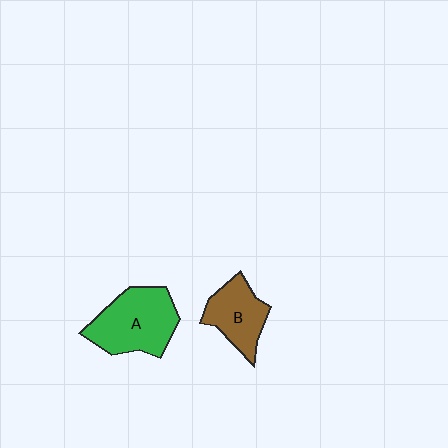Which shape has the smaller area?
Shape B (brown).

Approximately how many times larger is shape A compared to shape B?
Approximately 1.4 times.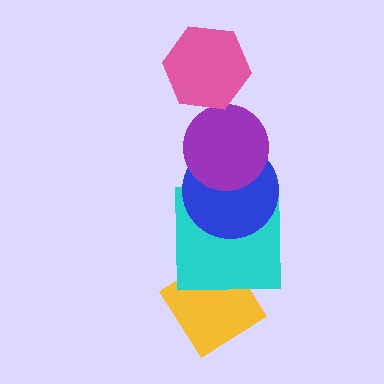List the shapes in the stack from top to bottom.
From top to bottom: the pink hexagon, the purple circle, the blue circle, the cyan square, the yellow diamond.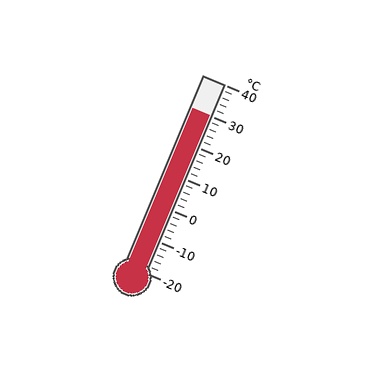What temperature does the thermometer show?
The thermometer shows approximately 30°C.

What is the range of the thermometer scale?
The thermometer scale ranges from -20°C to 40°C.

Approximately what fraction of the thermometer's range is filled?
The thermometer is filled to approximately 85% of its range.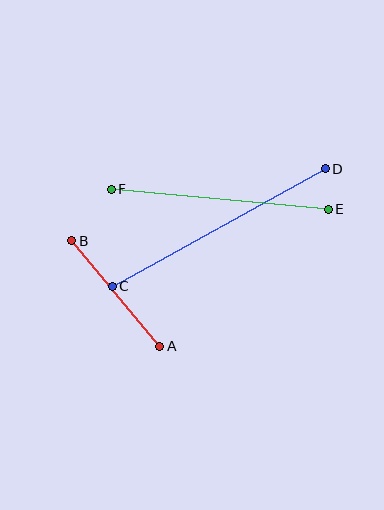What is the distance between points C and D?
The distance is approximately 243 pixels.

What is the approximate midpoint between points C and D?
The midpoint is at approximately (219, 227) pixels.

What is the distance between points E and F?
The distance is approximately 218 pixels.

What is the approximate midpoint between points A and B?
The midpoint is at approximately (116, 293) pixels.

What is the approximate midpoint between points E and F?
The midpoint is at approximately (220, 199) pixels.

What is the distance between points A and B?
The distance is approximately 137 pixels.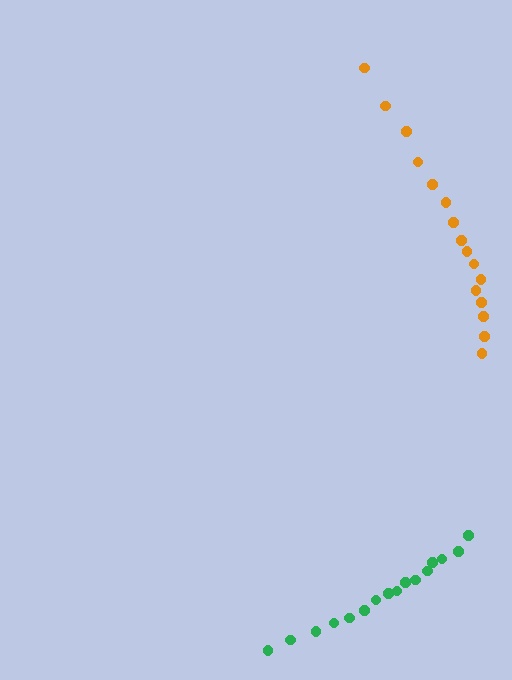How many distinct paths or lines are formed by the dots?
There are 2 distinct paths.